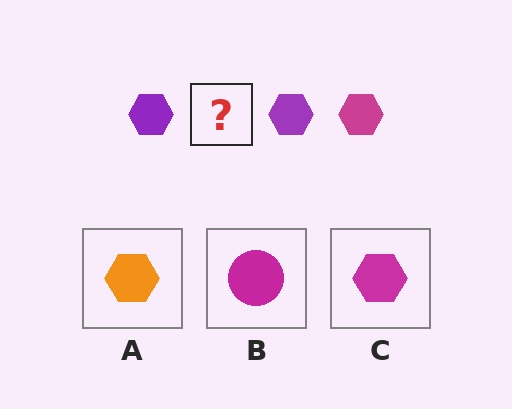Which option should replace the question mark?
Option C.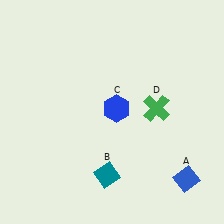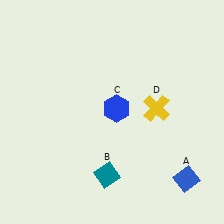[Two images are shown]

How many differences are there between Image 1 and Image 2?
There is 1 difference between the two images.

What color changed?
The cross (D) changed from green in Image 1 to yellow in Image 2.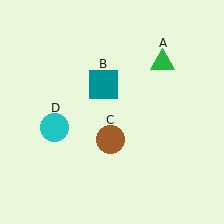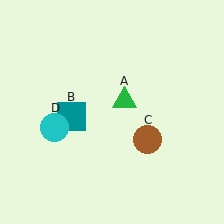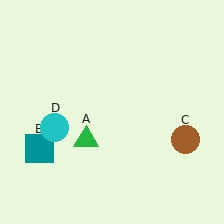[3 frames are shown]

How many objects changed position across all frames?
3 objects changed position: green triangle (object A), teal square (object B), brown circle (object C).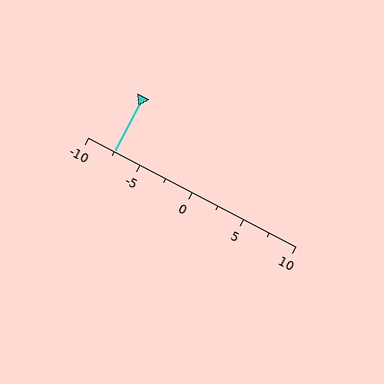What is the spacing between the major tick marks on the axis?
The major ticks are spaced 5 apart.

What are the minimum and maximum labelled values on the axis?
The axis runs from -10 to 10.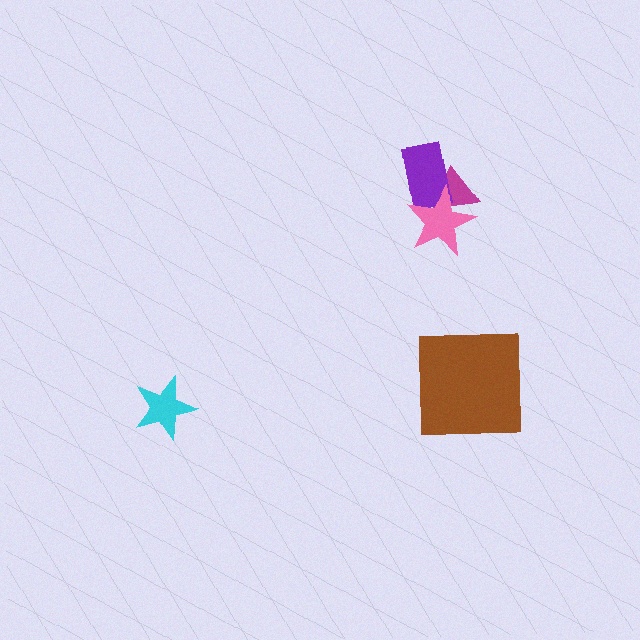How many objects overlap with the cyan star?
0 objects overlap with the cyan star.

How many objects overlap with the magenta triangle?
2 objects overlap with the magenta triangle.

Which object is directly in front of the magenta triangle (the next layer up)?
The purple rectangle is directly in front of the magenta triangle.